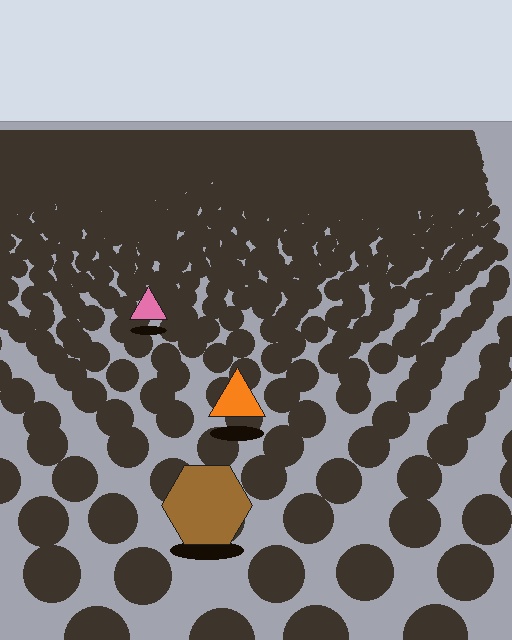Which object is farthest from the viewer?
The pink triangle is farthest from the viewer. It appears smaller and the ground texture around it is denser.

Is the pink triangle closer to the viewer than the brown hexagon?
No. The brown hexagon is closer — you can tell from the texture gradient: the ground texture is coarser near it.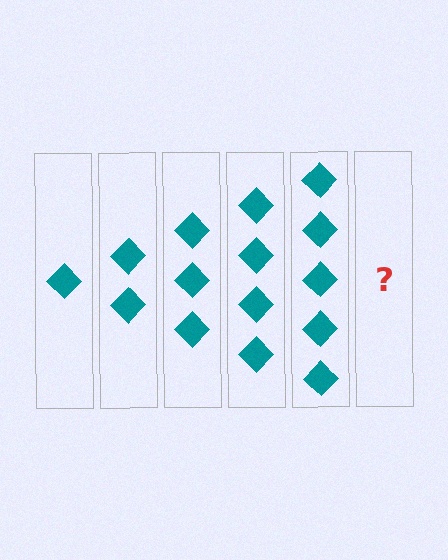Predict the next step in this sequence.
The next step is 6 diamonds.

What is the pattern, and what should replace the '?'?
The pattern is that each step adds one more diamond. The '?' should be 6 diamonds.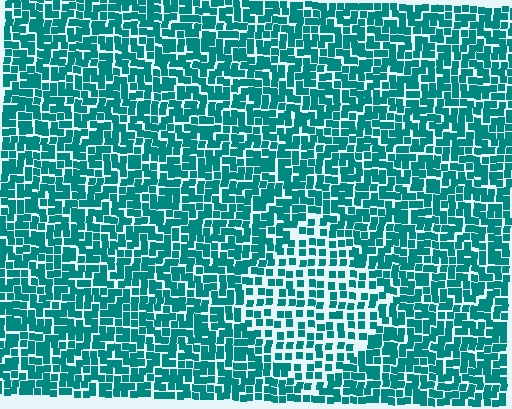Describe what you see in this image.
The image contains small teal elements arranged at two different densities. A diamond-shaped region is visible where the elements are less densely packed than the surrounding area.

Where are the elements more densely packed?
The elements are more densely packed outside the diamond boundary.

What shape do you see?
I see a diamond.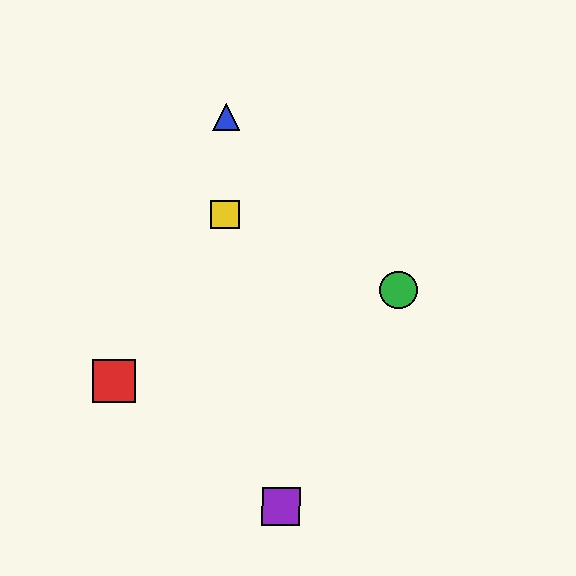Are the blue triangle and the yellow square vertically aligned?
Yes, both are at x≈226.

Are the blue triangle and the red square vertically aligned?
No, the blue triangle is at x≈226 and the red square is at x≈113.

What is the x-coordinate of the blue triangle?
The blue triangle is at x≈226.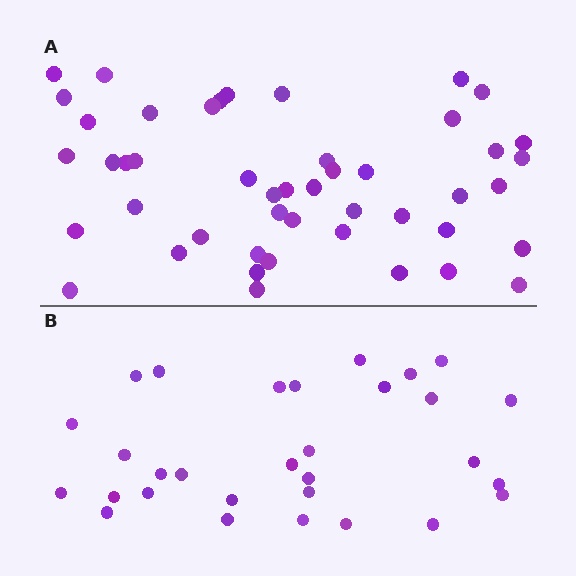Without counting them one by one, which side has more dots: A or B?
Region A (the top region) has more dots.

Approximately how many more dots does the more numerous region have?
Region A has approximately 15 more dots than region B.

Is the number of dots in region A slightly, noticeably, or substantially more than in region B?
Region A has substantially more. The ratio is roughly 1.6 to 1.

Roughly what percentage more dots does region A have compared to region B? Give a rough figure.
About 55% more.